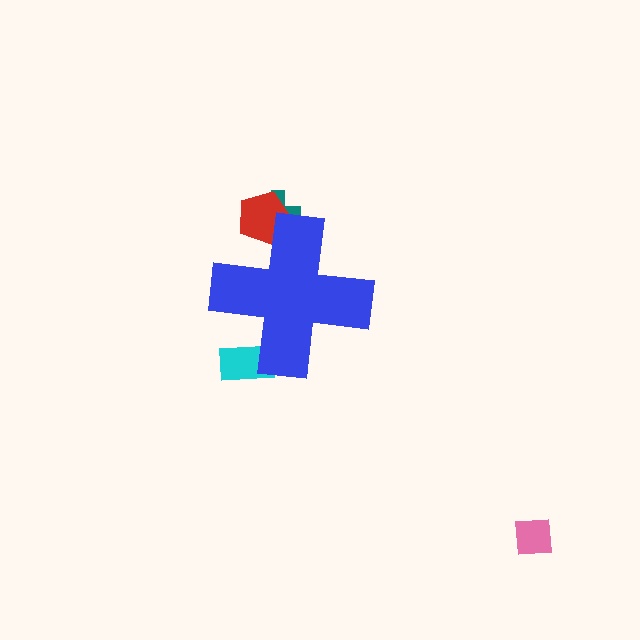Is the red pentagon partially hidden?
Yes, the red pentagon is partially hidden behind the blue cross.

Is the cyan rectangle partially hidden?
Yes, the cyan rectangle is partially hidden behind the blue cross.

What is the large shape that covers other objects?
A blue cross.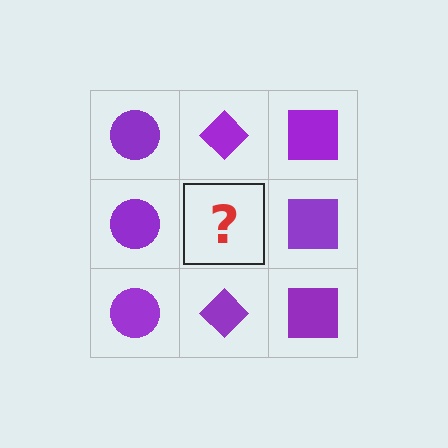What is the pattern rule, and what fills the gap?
The rule is that each column has a consistent shape. The gap should be filled with a purple diamond.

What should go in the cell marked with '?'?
The missing cell should contain a purple diamond.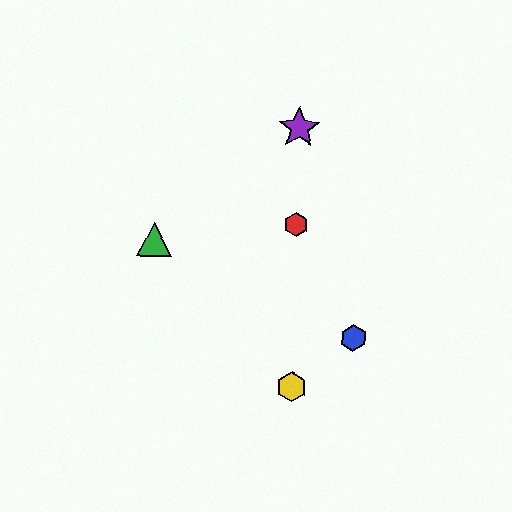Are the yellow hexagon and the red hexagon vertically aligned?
Yes, both are at x≈291.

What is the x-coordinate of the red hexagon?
The red hexagon is at x≈296.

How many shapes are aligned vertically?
3 shapes (the red hexagon, the yellow hexagon, the purple star) are aligned vertically.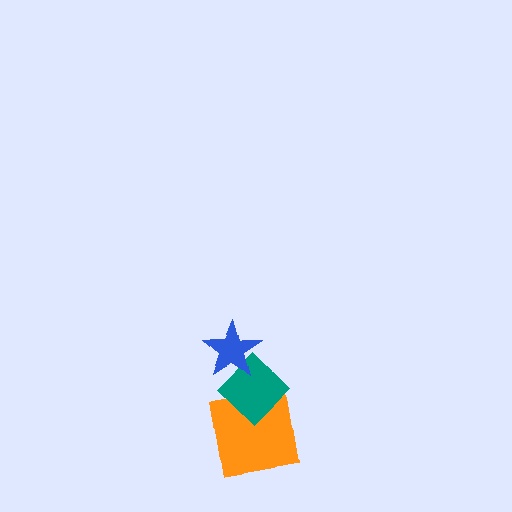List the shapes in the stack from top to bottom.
From top to bottom: the blue star, the teal diamond, the orange square.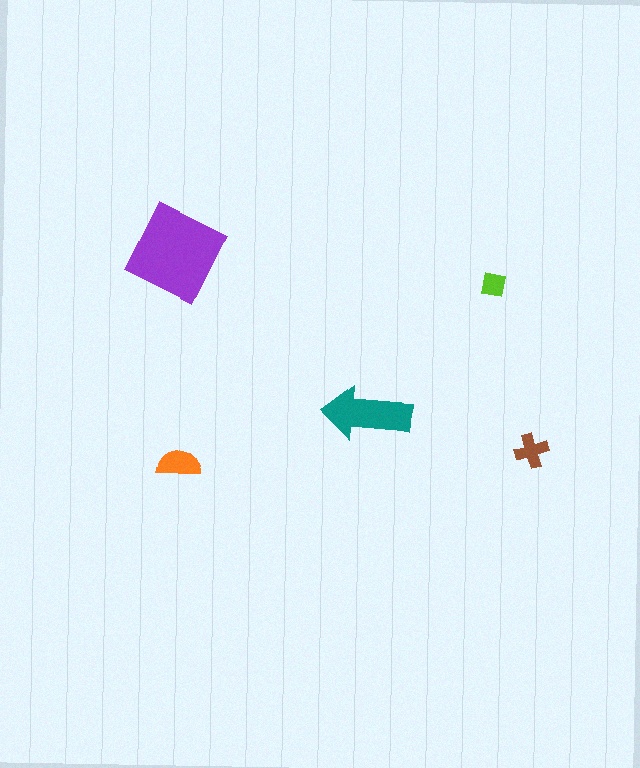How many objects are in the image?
There are 5 objects in the image.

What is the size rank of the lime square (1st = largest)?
5th.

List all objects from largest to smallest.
The purple square, the teal arrow, the orange semicircle, the brown cross, the lime square.